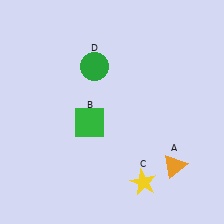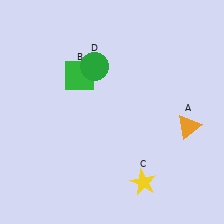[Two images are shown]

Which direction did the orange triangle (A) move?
The orange triangle (A) moved up.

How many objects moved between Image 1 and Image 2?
2 objects moved between the two images.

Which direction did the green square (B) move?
The green square (B) moved up.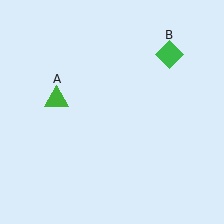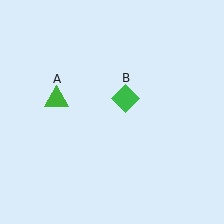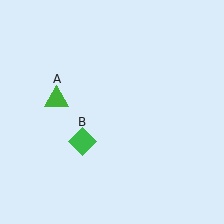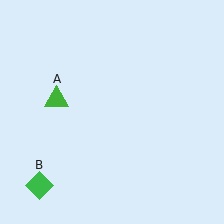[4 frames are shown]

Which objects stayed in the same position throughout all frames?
Green triangle (object A) remained stationary.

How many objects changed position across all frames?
1 object changed position: green diamond (object B).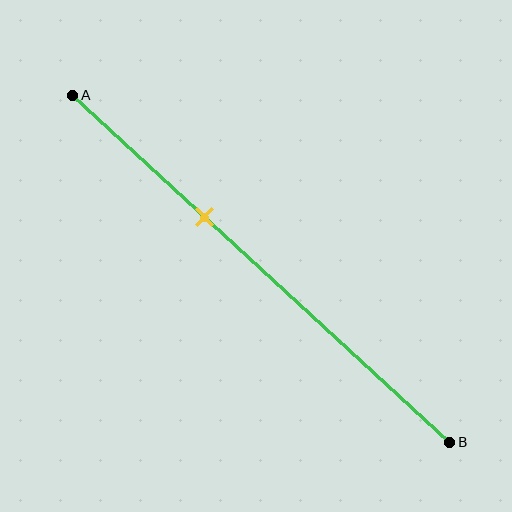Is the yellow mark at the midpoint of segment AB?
No, the mark is at about 35% from A, not at the 50% midpoint.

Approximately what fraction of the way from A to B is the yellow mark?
The yellow mark is approximately 35% of the way from A to B.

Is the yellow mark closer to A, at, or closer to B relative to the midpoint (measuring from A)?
The yellow mark is closer to point A than the midpoint of segment AB.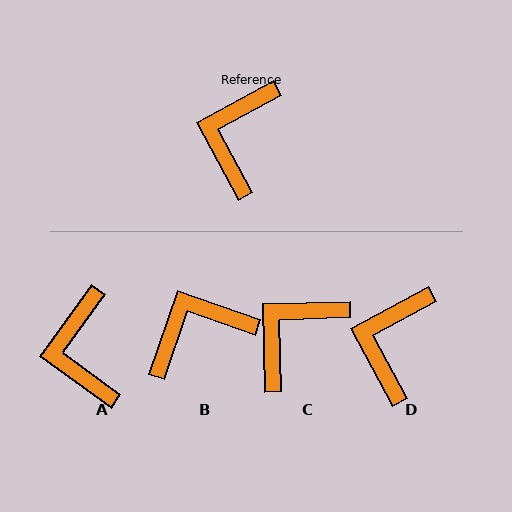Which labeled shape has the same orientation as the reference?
D.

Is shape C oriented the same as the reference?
No, it is off by about 27 degrees.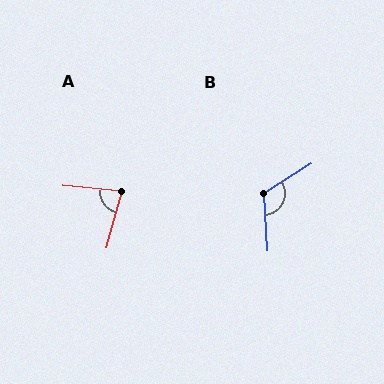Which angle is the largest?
B, at approximately 118 degrees.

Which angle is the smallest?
A, at approximately 79 degrees.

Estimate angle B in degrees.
Approximately 118 degrees.